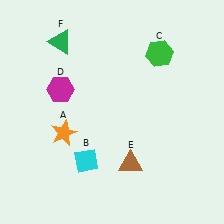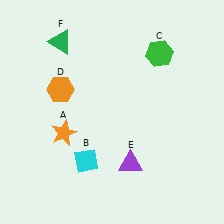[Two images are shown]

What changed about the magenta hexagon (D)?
In Image 1, D is magenta. In Image 2, it changed to orange.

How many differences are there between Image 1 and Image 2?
There are 2 differences between the two images.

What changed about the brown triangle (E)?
In Image 1, E is brown. In Image 2, it changed to purple.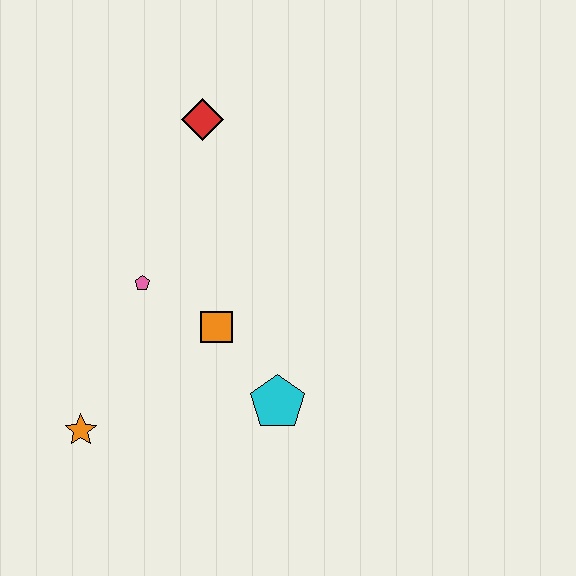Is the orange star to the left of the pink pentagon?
Yes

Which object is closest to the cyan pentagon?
The orange square is closest to the cyan pentagon.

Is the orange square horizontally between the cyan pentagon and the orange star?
Yes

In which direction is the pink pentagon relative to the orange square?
The pink pentagon is to the left of the orange square.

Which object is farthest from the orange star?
The red diamond is farthest from the orange star.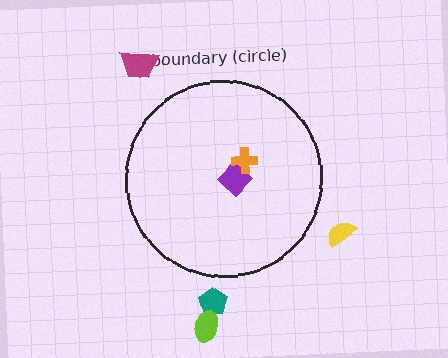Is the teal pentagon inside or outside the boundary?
Outside.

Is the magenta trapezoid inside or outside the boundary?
Outside.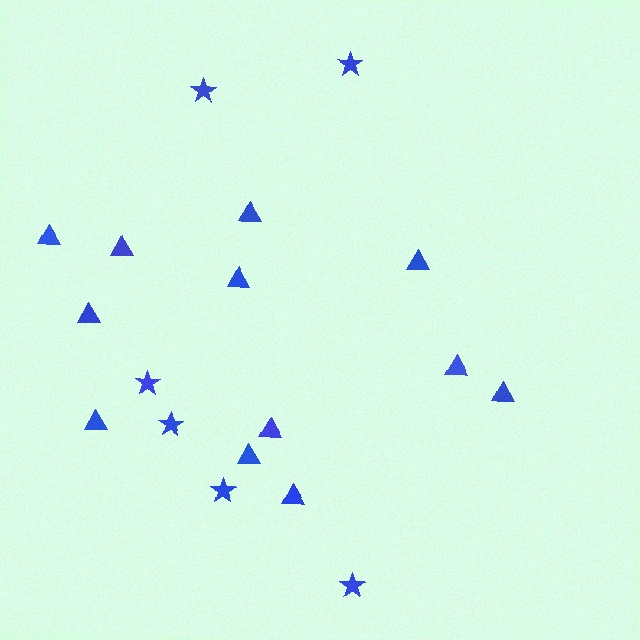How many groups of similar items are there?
There are 2 groups: one group of stars (6) and one group of triangles (12).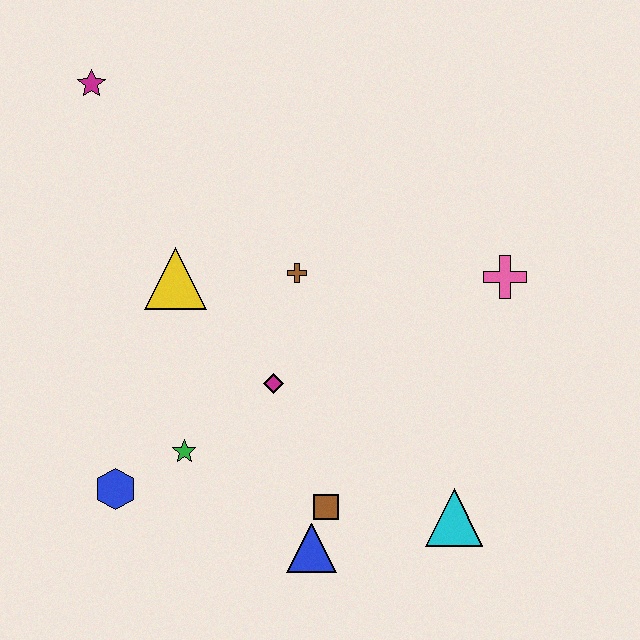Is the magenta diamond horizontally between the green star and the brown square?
Yes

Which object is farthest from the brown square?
The magenta star is farthest from the brown square.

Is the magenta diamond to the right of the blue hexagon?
Yes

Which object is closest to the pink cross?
The brown cross is closest to the pink cross.